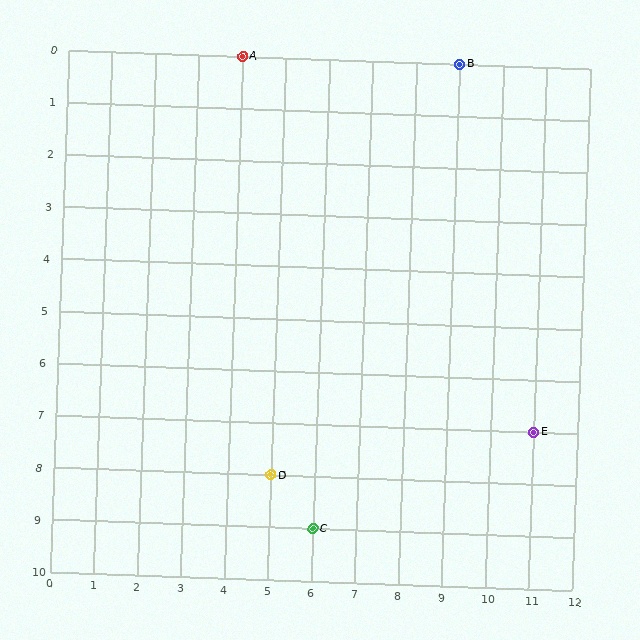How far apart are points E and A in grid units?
Points E and A are 7 columns and 7 rows apart (about 9.9 grid units diagonally).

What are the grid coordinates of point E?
Point E is at grid coordinates (11, 7).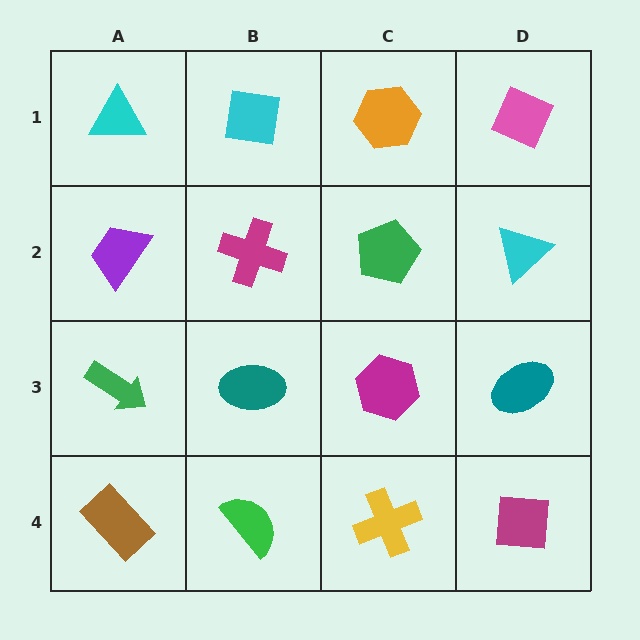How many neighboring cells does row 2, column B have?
4.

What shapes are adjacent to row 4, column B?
A teal ellipse (row 3, column B), a brown rectangle (row 4, column A), a yellow cross (row 4, column C).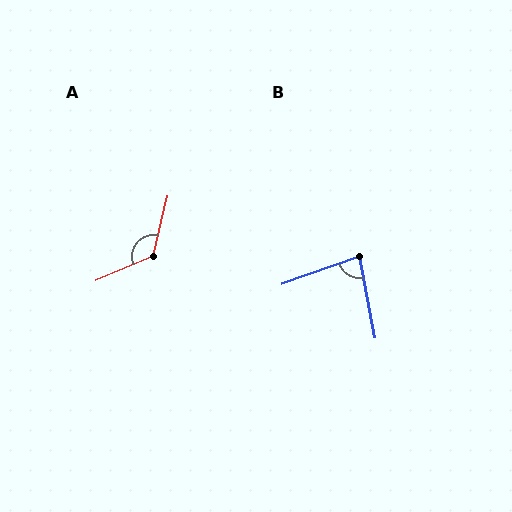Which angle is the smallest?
B, at approximately 81 degrees.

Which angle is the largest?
A, at approximately 126 degrees.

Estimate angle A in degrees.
Approximately 126 degrees.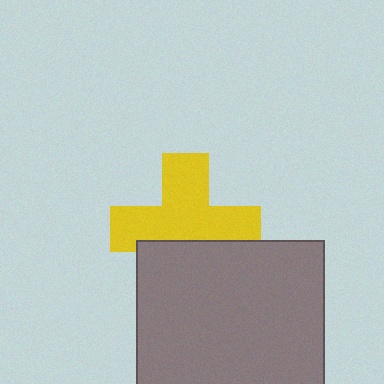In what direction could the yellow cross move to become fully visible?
The yellow cross could move up. That would shift it out from behind the gray square entirely.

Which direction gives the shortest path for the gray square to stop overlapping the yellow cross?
Moving down gives the shortest separation.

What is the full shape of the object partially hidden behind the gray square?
The partially hidden object is a yellow cross.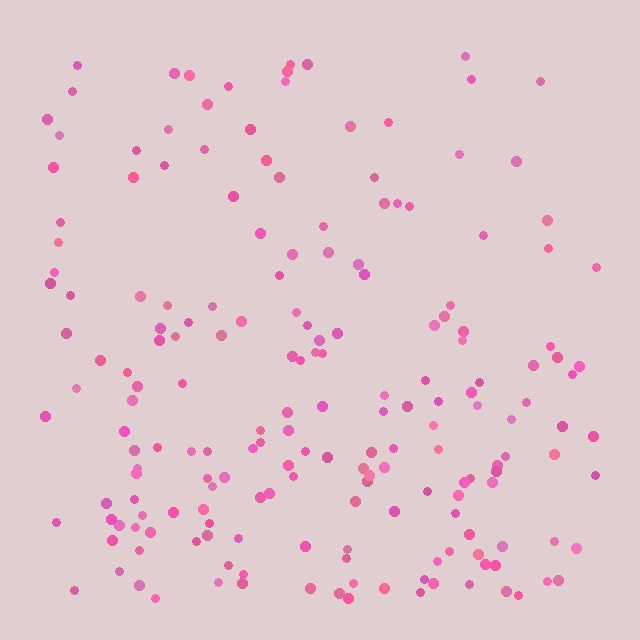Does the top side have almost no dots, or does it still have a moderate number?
Still a moderate number, just noticeably fewer than the bottom.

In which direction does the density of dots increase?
From top to bottom, with the bottom side densest.